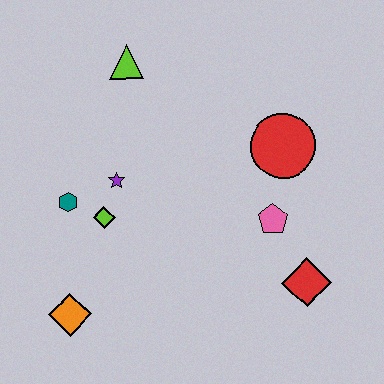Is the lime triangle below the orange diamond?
No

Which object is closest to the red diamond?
The pink pentagon is closest to the red diamond.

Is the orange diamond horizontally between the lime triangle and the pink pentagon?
No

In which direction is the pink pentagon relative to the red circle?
The pink pentagon is below the red circle.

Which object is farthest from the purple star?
The red diamond is farthest from the purple star.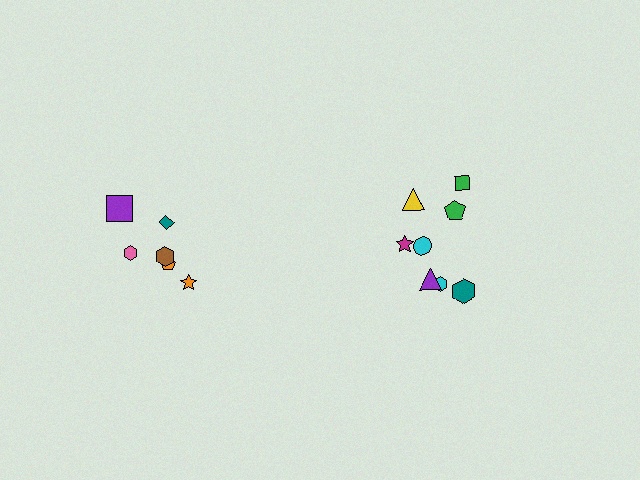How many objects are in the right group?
There are 8 objects.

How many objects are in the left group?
There are 6 objects.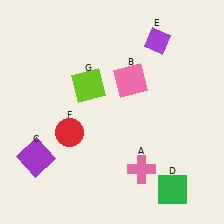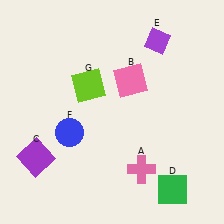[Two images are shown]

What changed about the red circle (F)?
In Image 1, F is red. In Image 2, it changed to blue.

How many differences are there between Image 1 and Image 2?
There is 1 difference between the two images.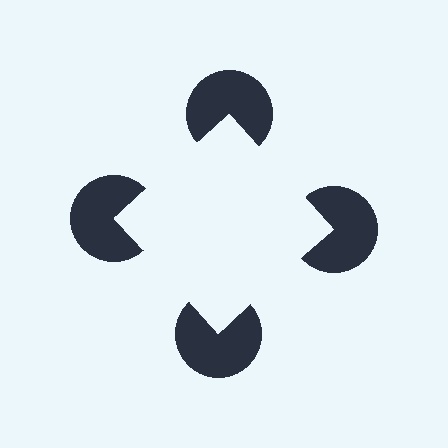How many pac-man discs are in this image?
There are 4 — one at each vertex of the illusory square.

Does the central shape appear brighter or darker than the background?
It typically appears slightly brighter than the background, even though no actual brightness change is drawn.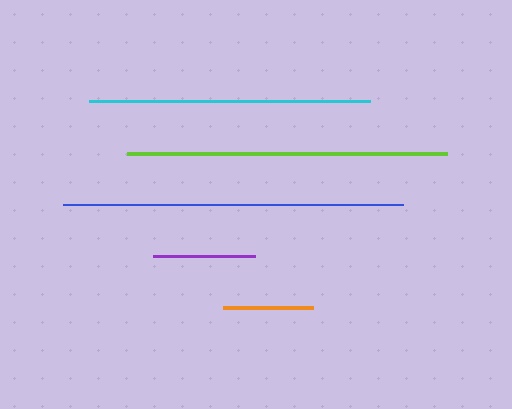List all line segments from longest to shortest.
From longest to shortest: blue, lime, cyan, purple, orange.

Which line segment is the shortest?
The orange line is the shortest at approximately 90 pixels.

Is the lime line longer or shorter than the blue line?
The blue line is longer than the lime line.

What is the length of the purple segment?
The purple segment is approximately 102 pixels long.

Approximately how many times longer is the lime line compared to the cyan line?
The lime line is approximately 1.1 times the length of the cyan line.